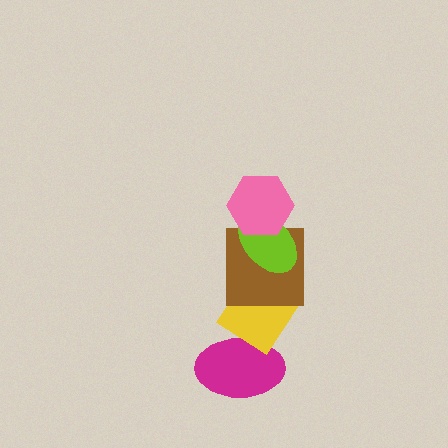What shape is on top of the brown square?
The lime ellipse is on top of the brown square.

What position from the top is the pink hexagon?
The pink hexagon is 1st from the top.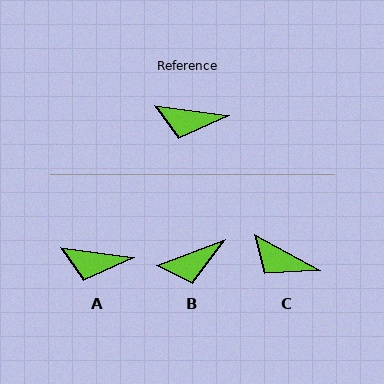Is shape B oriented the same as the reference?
No, it is off by about 28 degrees.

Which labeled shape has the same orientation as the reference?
A.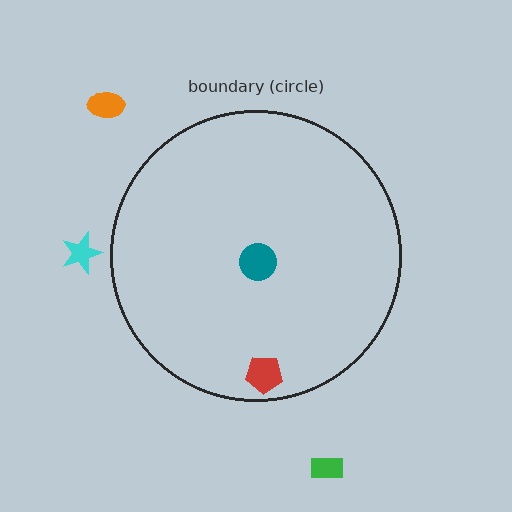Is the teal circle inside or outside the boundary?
Inside.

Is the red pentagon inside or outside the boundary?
Inside.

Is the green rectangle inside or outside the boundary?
Outside.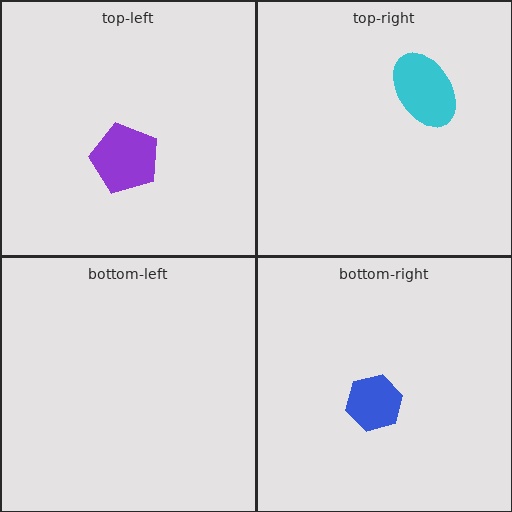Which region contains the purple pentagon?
The top-left region.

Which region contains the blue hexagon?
The bottom-right region.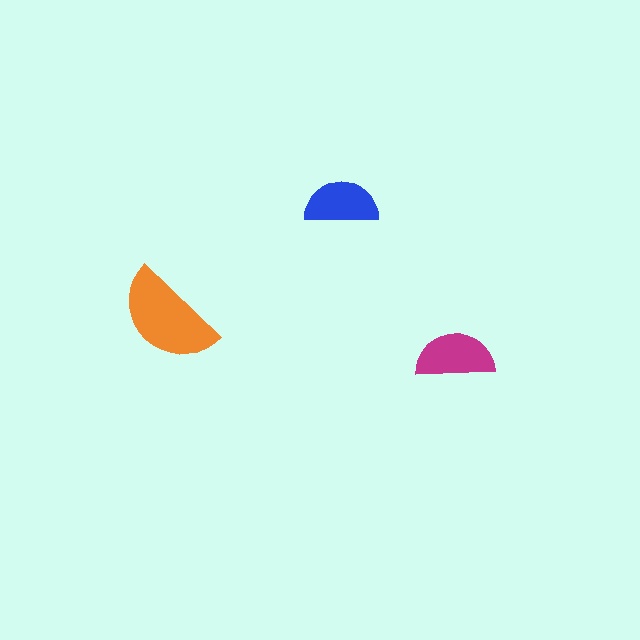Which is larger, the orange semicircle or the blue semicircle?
The orange one.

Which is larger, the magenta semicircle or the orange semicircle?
The orange one.